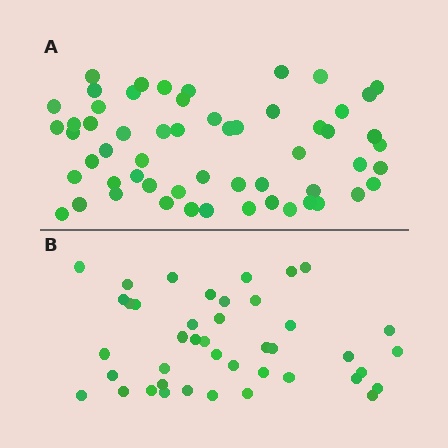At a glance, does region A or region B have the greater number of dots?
Region A (the top region) has more dots.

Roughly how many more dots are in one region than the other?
Region A has approximately 15 more dots than region B.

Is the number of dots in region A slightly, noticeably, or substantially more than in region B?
Region A has noticeably more, but not dramatically so. The ratio is roughly 1.4 to 1.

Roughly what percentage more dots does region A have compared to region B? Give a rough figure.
About 35% more.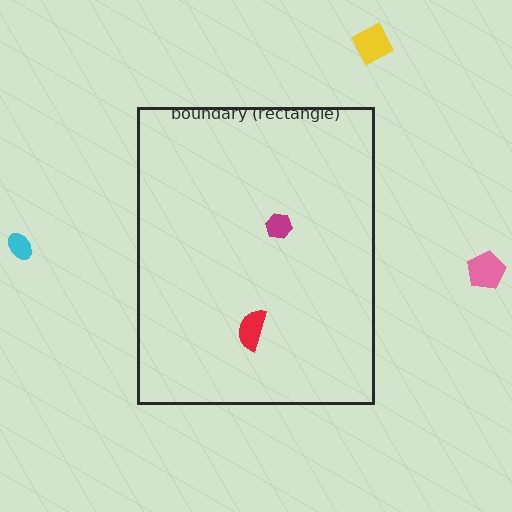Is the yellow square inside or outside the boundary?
Outside.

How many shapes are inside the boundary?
2 inside, 3 outside.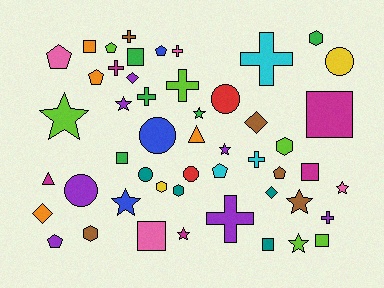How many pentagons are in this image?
There are 7 pentagons.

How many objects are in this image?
There are 50 objects.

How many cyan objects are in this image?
There are 3 cyan objects.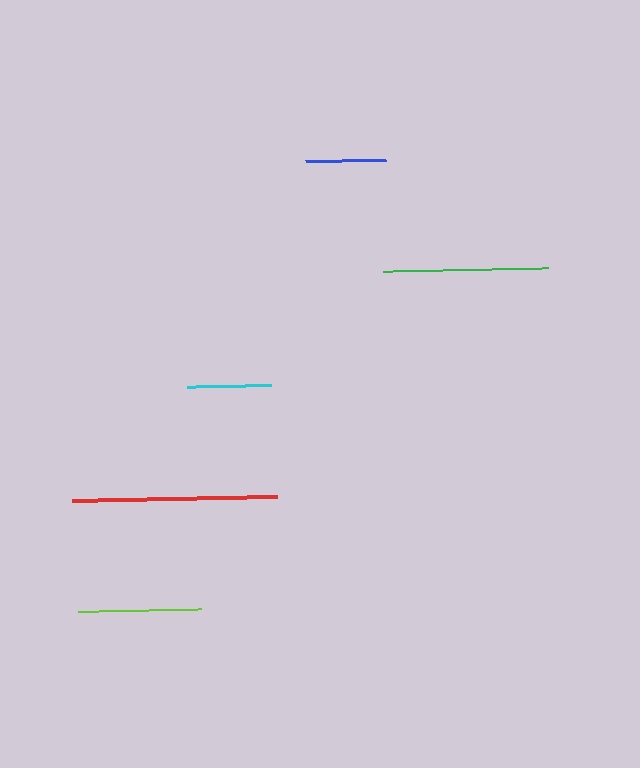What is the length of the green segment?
The green segment is approximately 165 pixels long.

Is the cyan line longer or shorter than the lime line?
The lime line is longer than the cyan line.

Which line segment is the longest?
The red line is the longest at approximately 206 pixels.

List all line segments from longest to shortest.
From longest to shortest: red, green, lime, cyan, blue.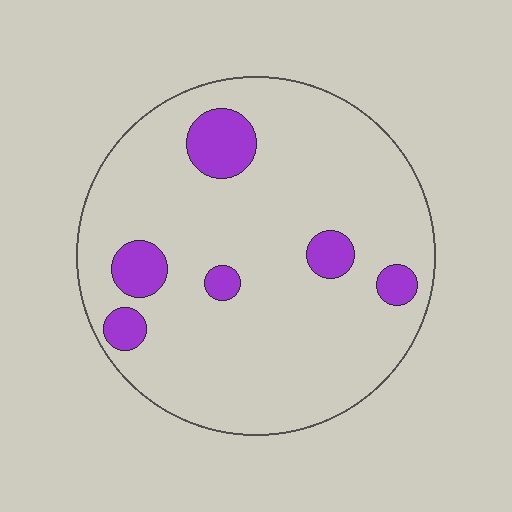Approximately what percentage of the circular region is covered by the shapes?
Approximately 10%.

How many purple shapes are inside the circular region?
6.